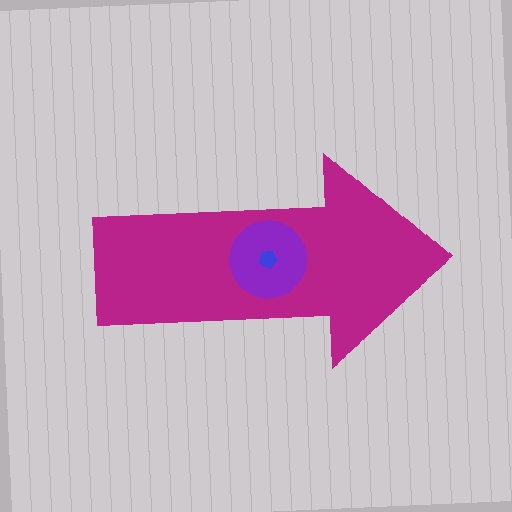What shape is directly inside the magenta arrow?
The purple circle.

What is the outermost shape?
The magenta arrow.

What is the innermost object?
The blue pentagon.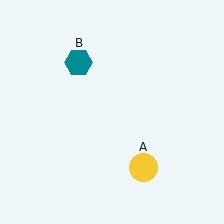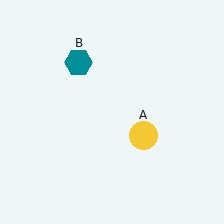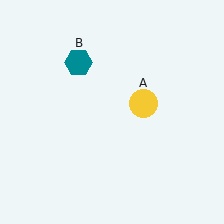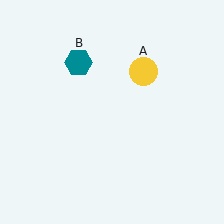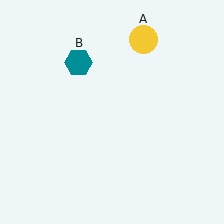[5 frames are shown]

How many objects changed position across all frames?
1 object changed position: yellow circle (object A).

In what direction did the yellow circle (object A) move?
The yellow circle (object A) moved up.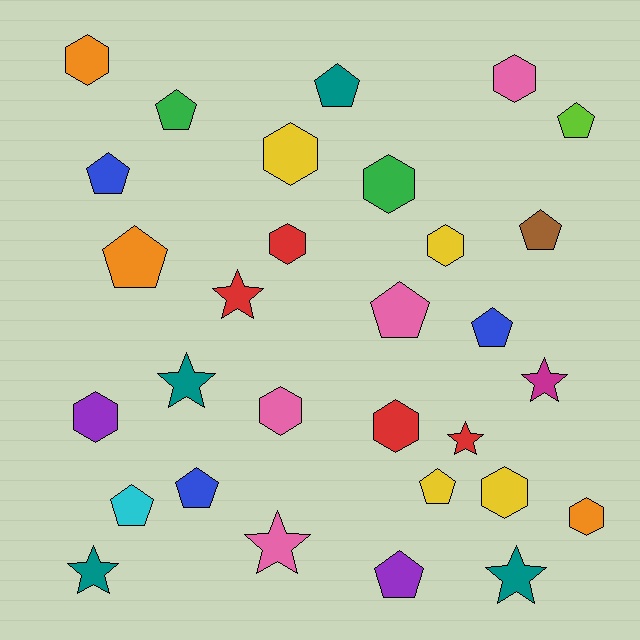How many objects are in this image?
There are 30 objects.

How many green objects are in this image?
There are 2 green objects.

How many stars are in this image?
There are 7 stars.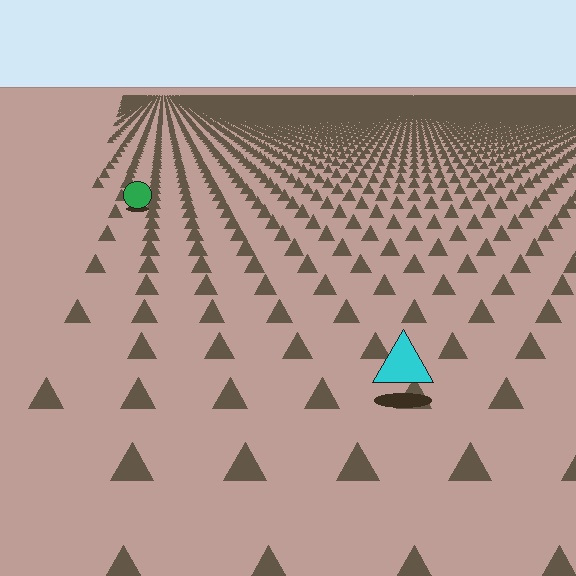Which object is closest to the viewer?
The cyan triangle is closest. The texture marks near it are larger and more spread out.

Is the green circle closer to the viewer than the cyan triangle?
No. The cyan triangle is closer — you can tell from the texture gradient: the ground texture is coarser near it.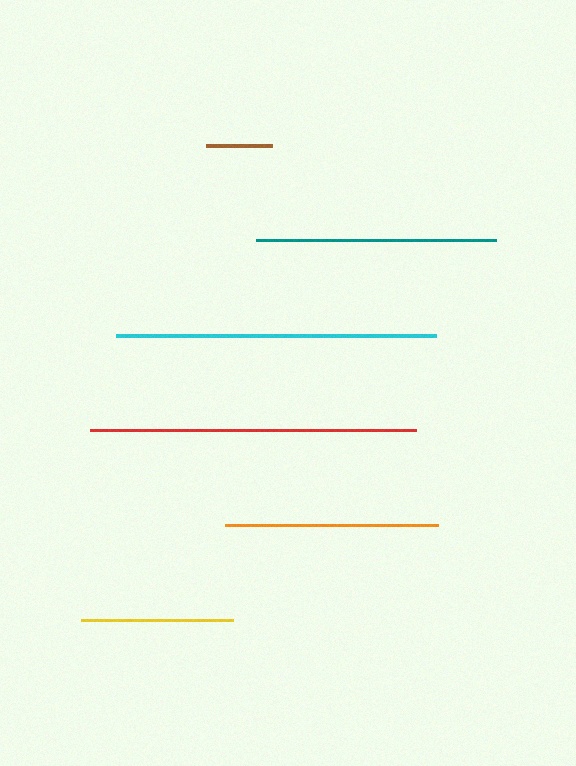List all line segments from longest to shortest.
From longest to shortest: red, cyan, teal, orange, yellow, brown.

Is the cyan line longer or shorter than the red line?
The red line is longer than the cyan line.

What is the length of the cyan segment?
The cyan segment is approximately 320 pixels long.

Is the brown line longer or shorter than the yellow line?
The yellow line is longer than the brown line.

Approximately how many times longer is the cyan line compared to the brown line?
The cyan line is approximately 4.9 times the length of the brown line.